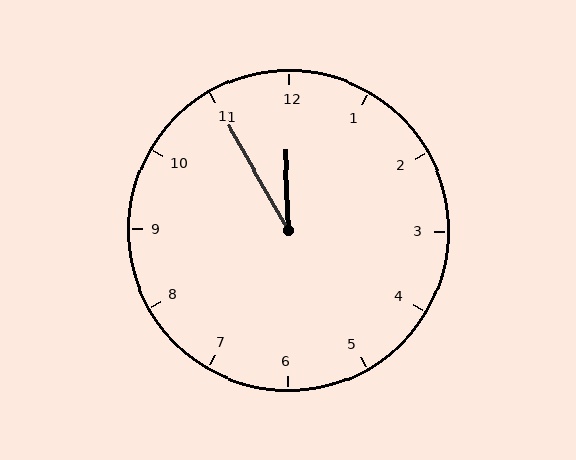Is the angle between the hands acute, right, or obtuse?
It is acute.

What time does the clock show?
11:55.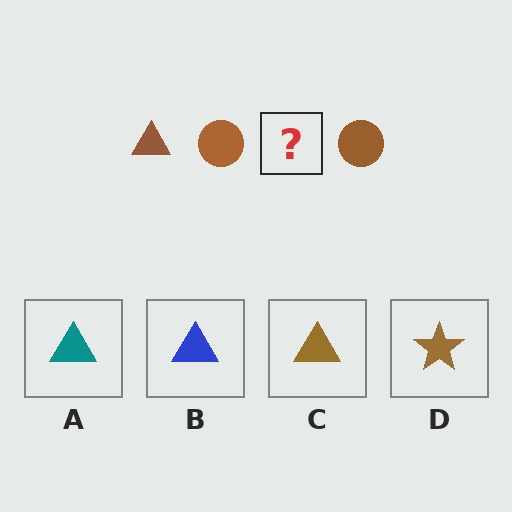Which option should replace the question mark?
Option C.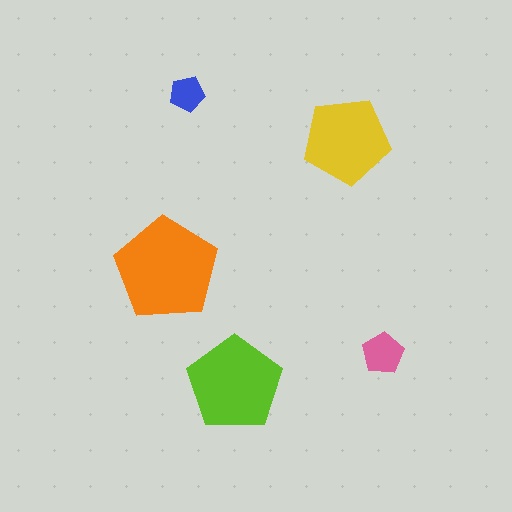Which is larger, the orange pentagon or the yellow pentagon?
The orange one.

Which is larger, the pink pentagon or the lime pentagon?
The lime one.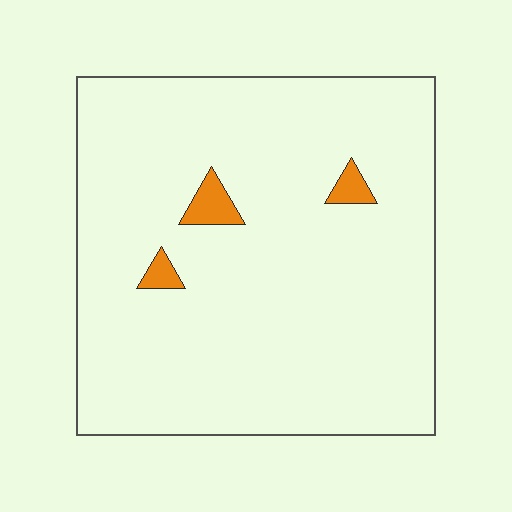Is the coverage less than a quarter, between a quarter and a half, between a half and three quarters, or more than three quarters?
Less than a quarter.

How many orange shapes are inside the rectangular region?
3.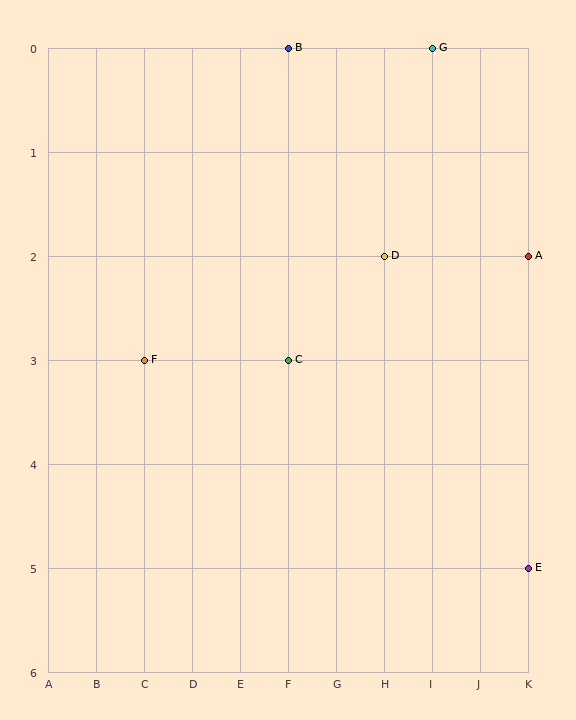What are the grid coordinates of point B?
Point B is at grid coordinates (F, 0).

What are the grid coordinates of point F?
Point F is at grid coordinates (C, 3).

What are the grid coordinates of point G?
Point G is at grid coordinates (I, 0).